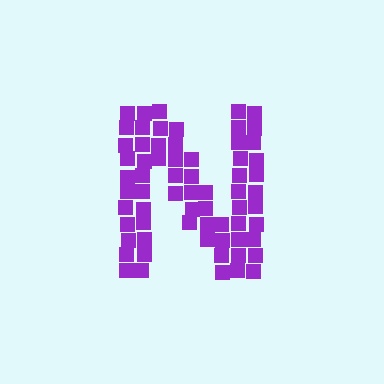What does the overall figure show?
The overall figure shows the letter N.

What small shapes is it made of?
It is made of small squares.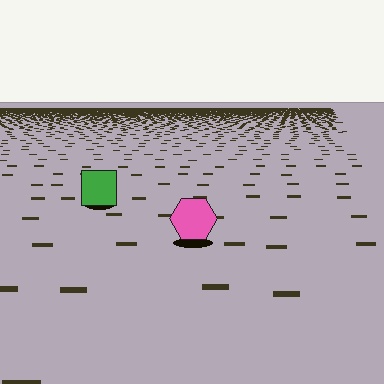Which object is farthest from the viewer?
The green square is farthest from the viewer. It appears smaller and the ground texture around it is denser.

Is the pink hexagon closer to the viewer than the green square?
Yes. The pink hexagon is closer — you can tell from the texture gradient: the ground texture is coarser near it.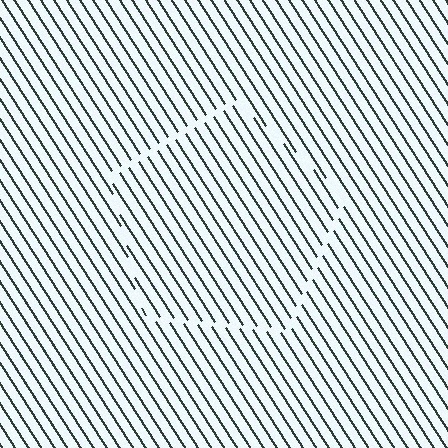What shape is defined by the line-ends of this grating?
An illusory pentagon. The interior of the shape contains the same grating, shifted by half a period — the contour is defined by the phase discontinuity where line-ends from the inner and outer gratings abut.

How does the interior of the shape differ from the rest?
The interior of the shape contains the same grating, shifted by half a period — the contour is defined by the phase discontinuity where line-ends from the inner and outer gratings abut.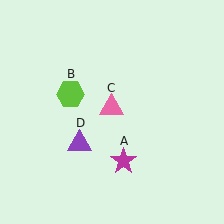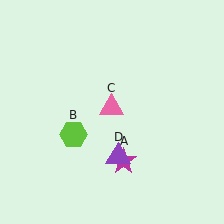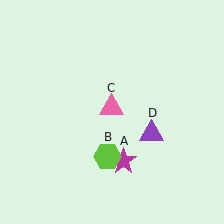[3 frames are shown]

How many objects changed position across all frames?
2 objects changed position: lime hexagon (object B), purple triangle (object D).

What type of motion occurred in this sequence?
The lime hexagon (object B), purple triangle (object D) rotated counterclockwise around the center of the scene.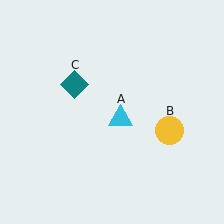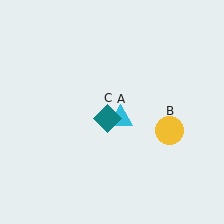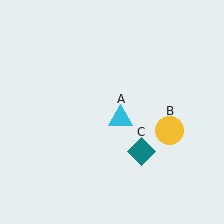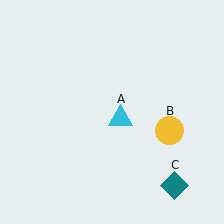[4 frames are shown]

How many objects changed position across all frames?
1 object changed position: teal diamond (object C).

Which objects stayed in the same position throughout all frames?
Cyan triangle (object A) and yellow circle (object B) remained stationary.